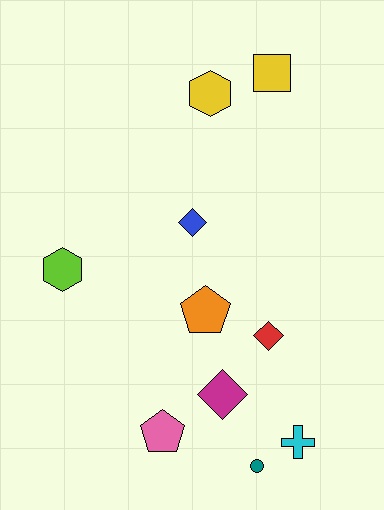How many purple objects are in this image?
There are no purple objects.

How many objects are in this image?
There are 10 objects.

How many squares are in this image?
There is 1 square.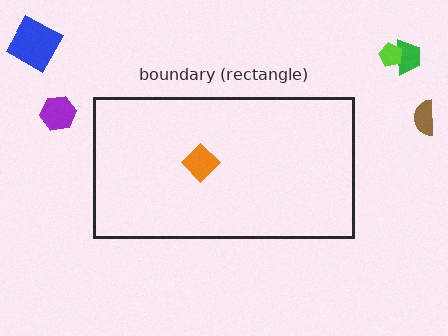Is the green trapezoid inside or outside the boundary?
Outside.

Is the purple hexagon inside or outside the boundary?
Outside.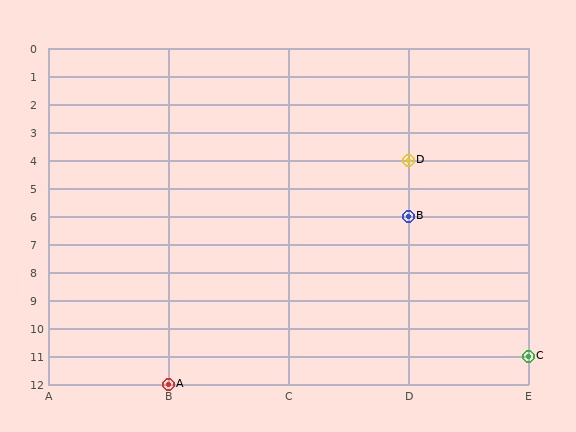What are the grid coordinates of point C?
Point C is at grid coordinates (E, 11).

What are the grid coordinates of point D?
Point D is at grid coordinates (D, 4).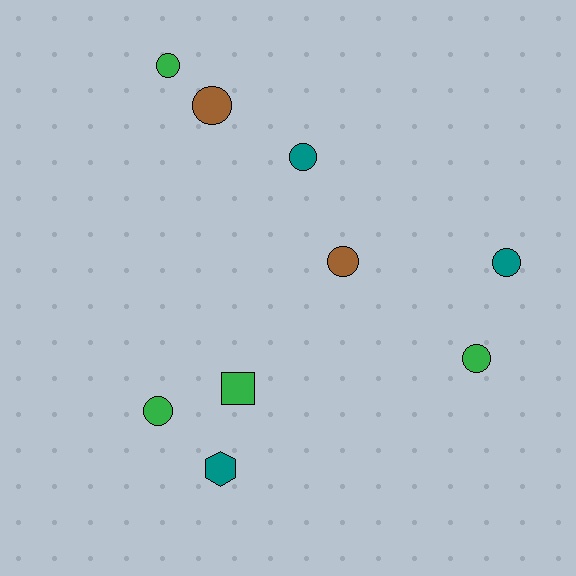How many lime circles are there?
There are no lime circles.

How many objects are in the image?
There are 9 objects.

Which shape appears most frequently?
Circle, with 7 objects.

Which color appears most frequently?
Green, with 4 objects.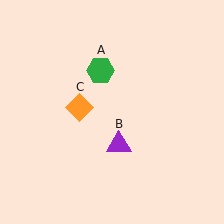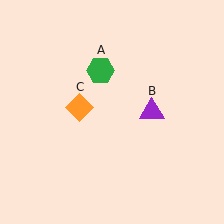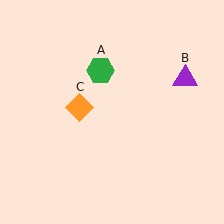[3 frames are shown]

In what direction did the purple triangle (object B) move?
The purple triangle (object B) moved up and to the right.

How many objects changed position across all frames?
1 object changed position: purple triangle (object B).